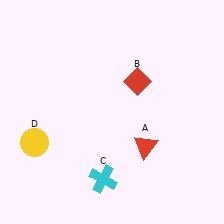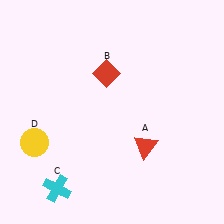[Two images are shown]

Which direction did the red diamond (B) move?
The red diamond (B) moved left.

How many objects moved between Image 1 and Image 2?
2 objects moved between the two images.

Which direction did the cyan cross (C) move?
The cyan cross (C) moved left.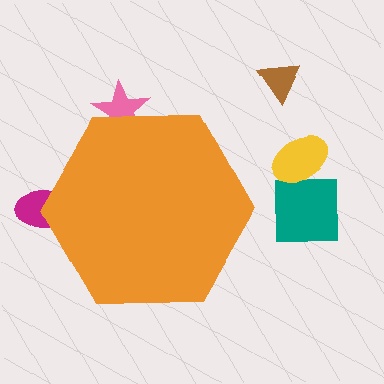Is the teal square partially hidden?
No, the teal square is fully visible.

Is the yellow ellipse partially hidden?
No, the yellow ellipse is fully visible.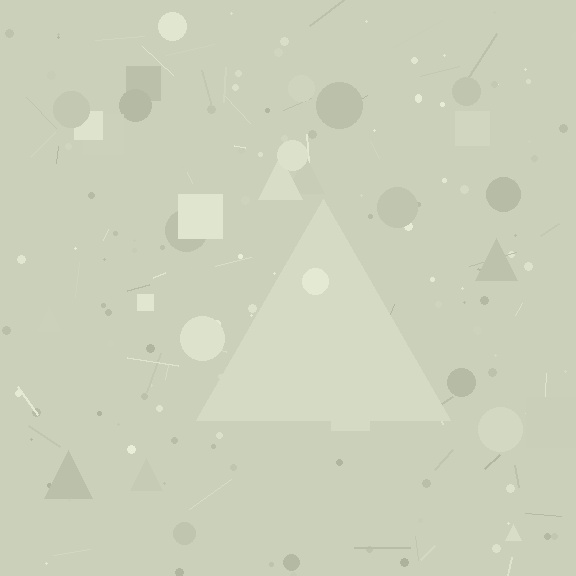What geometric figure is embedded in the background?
A triangle is embedded in the background.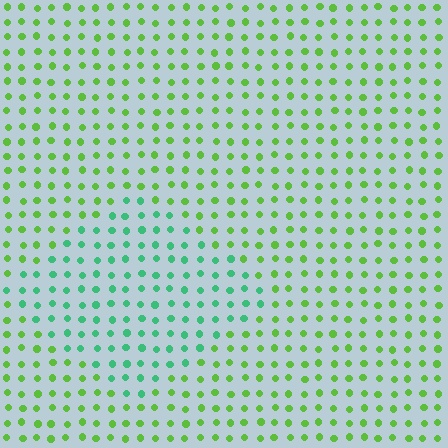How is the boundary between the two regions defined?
The boundary is defined purely by a slight shift in hue (about 44 degrees). Spacing, size, and orientation are identical on both sides.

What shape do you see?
I see a diamond.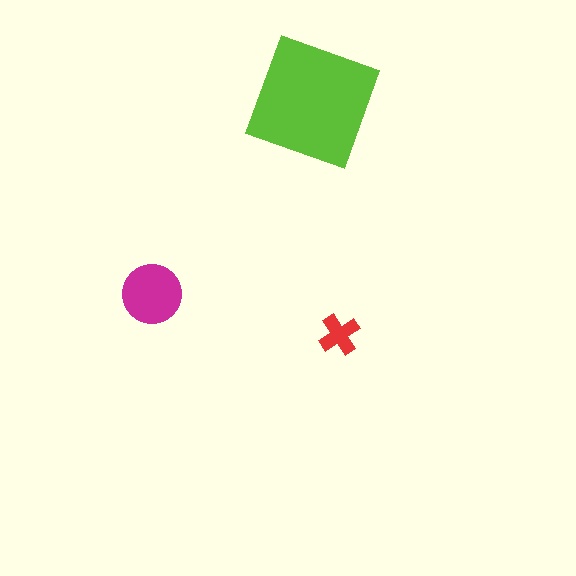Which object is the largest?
The lime square.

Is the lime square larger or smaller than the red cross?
Larger.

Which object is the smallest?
The red cross.